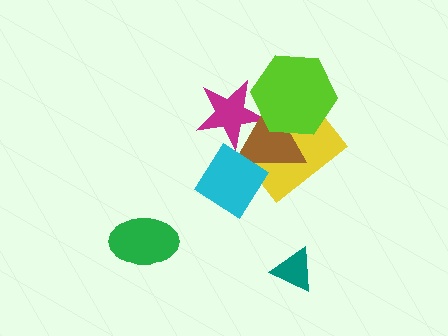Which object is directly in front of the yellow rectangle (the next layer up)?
The brown triangle is directly in front of the yellow rectangle.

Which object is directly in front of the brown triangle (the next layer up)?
The cyan diamond is directly in front of the brown triangle.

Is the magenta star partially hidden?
Yes, it is partially covered by another shape.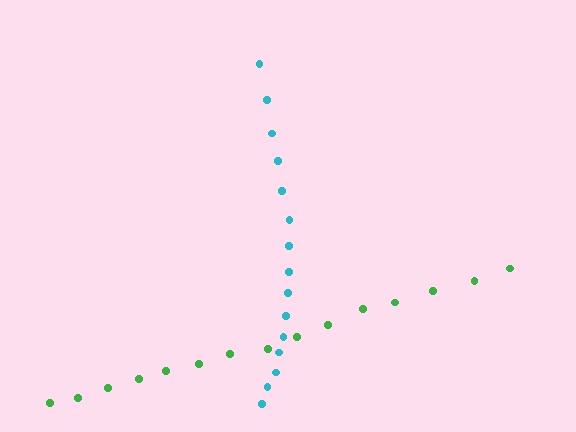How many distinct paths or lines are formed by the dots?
There are 2 distinct paths.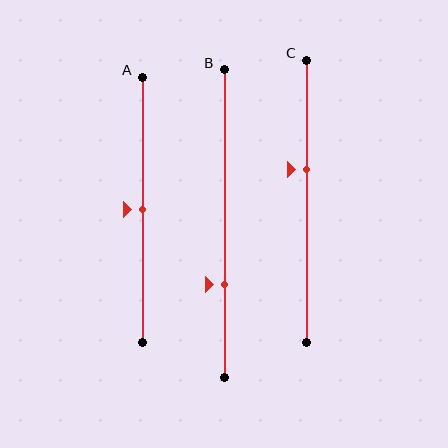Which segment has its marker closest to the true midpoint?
Segment A has its marker closest to the true midpoint.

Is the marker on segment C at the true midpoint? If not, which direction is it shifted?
No, the marker on segment C is shifted upward by about 11% of the segment length.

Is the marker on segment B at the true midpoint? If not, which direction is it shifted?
No, the marker on segment B is shifted downward by about 20% of the segment length.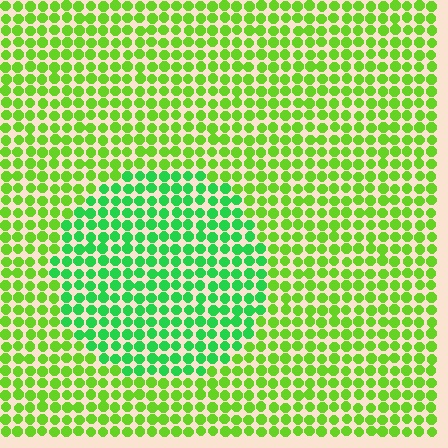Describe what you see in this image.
The image is filled with small lime elements in a uniform arrangement. A circle-shaped region is visible where the elements are tinted to a slightly different hue, forming a subtle color boundary.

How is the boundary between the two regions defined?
The boundary is defined purely by a slight shift in hue (about 35 degrees). Spacing, size, and orientation are identical on both sides.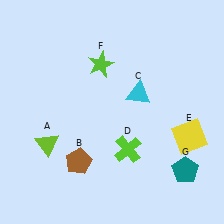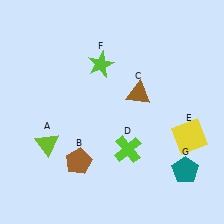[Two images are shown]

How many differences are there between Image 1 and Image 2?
There is 1 difference between the two images.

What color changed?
The triangle (C) changed from cyan in Image 1 to brown in Image 2.